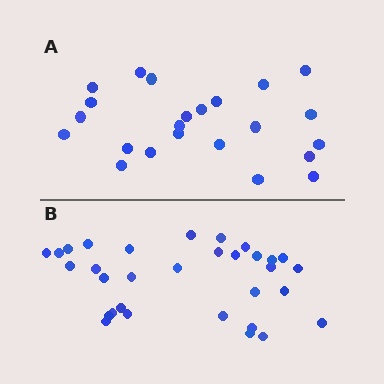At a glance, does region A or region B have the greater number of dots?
Region B (the bottom region) has more dots.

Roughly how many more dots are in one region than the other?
Region B has roughly 8 or so more dots than region A.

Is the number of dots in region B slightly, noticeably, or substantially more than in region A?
Region B has noticeably more, but not dramatically so. The ratio is roughly 1.4 to 1.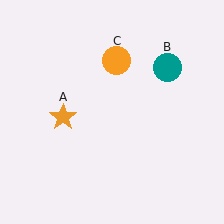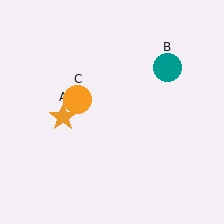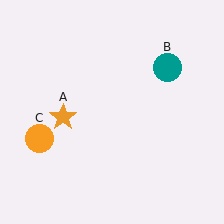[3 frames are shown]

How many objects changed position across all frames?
1 object changed position: orange circle (object C).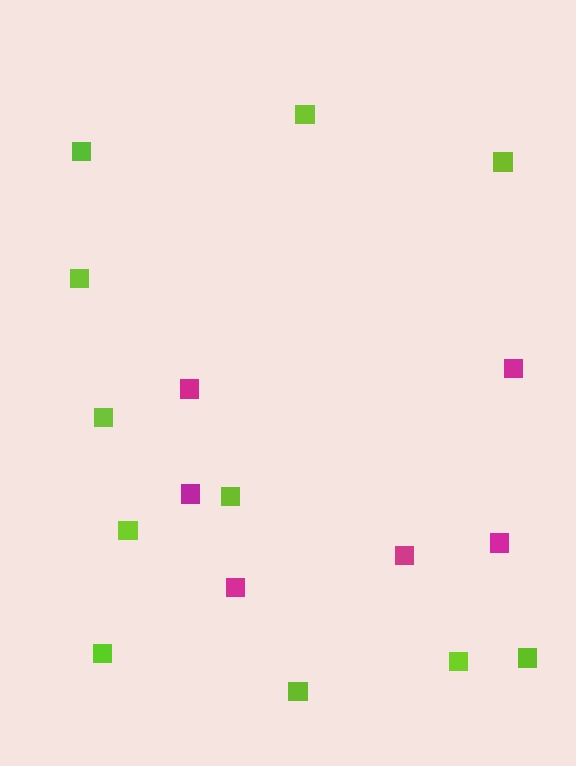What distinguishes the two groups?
There are 2 groups: one group of magenta squares (6) and one group of lime squares (11).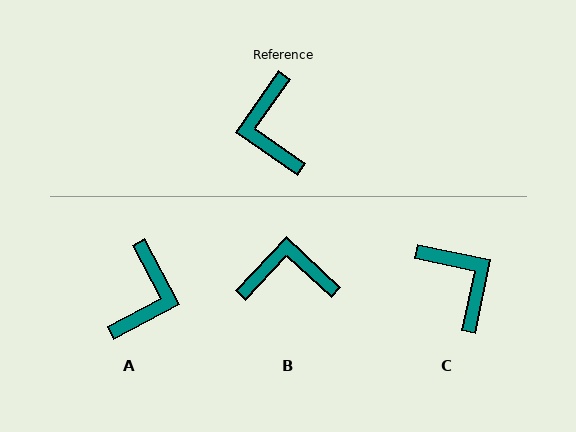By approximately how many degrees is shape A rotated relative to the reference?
Approximately 153 degrees counter-clockwise.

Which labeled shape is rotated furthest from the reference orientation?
C, about 157 degrees away.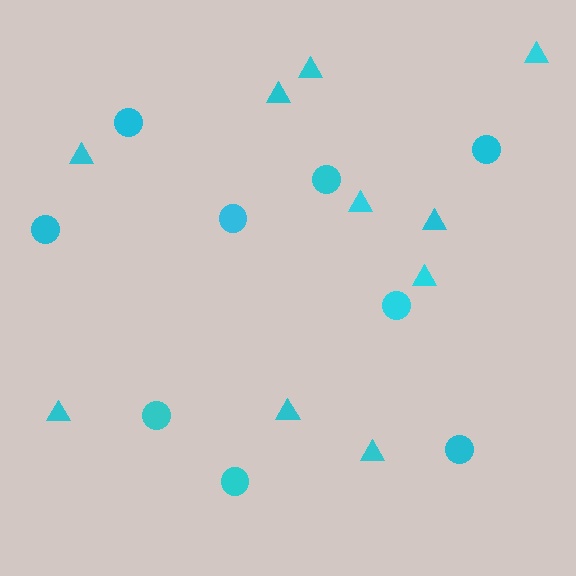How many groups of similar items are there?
There are 2 groups: one group of circles (9) and one group of triangles (10).